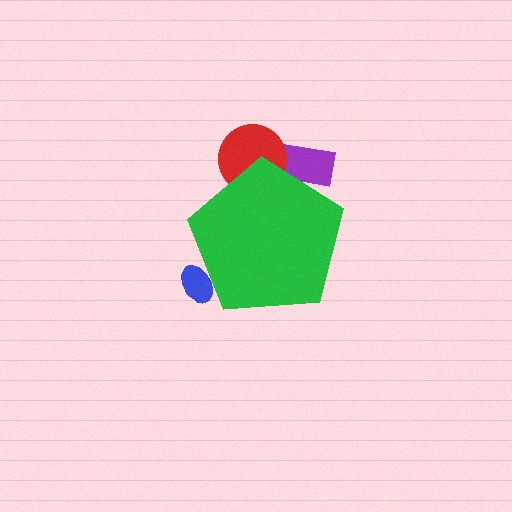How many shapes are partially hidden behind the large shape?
3 shapes are partially hidden.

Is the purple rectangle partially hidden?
Yes, the purple rectangle is partially hidden behind the green pentagon.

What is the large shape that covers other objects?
A green pentagon.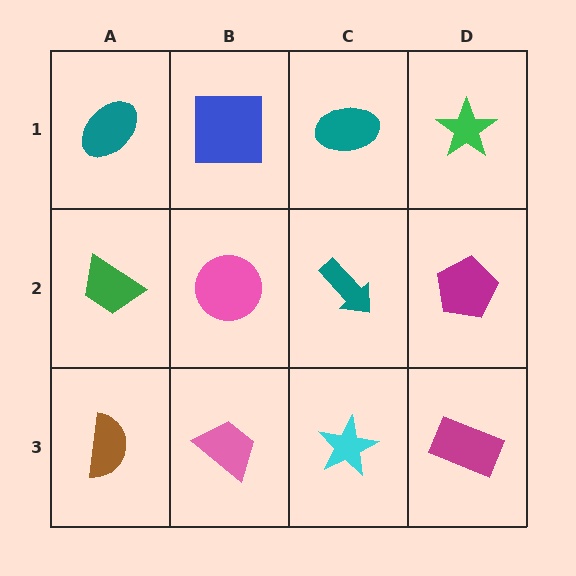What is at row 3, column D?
A magenta rectangle.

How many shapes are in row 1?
4 shapes.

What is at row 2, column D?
A magenta pentagon.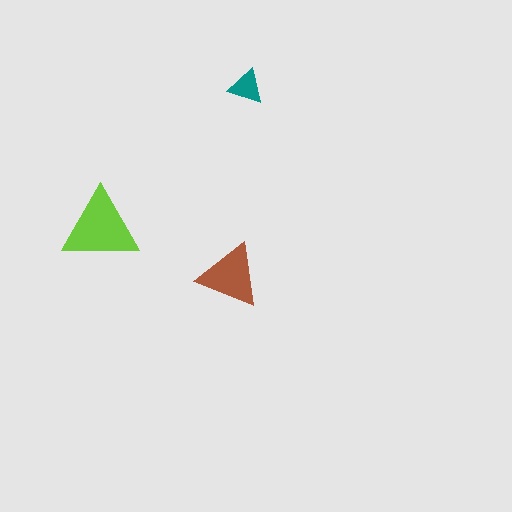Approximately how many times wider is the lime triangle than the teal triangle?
About 2 times wider.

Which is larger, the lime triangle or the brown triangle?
The lime one.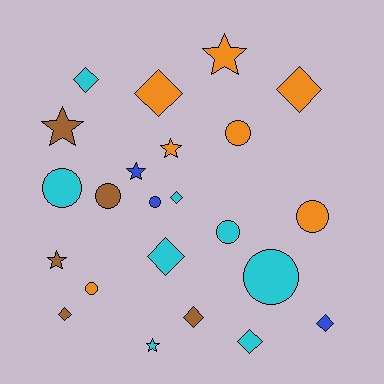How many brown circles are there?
There is 1 brown circle.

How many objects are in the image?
There are 23 objects.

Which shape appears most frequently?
Diamond, with 9 objects.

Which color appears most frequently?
Cyan, with 8 objects.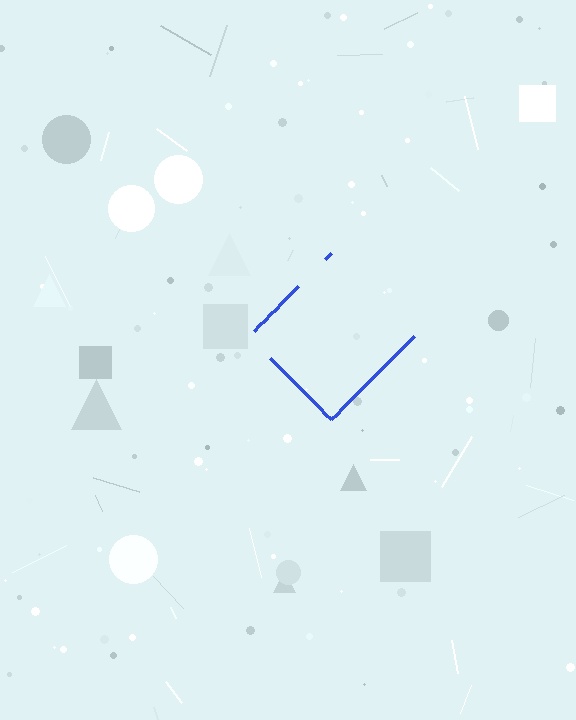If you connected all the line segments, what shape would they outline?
They would outline a diamond.